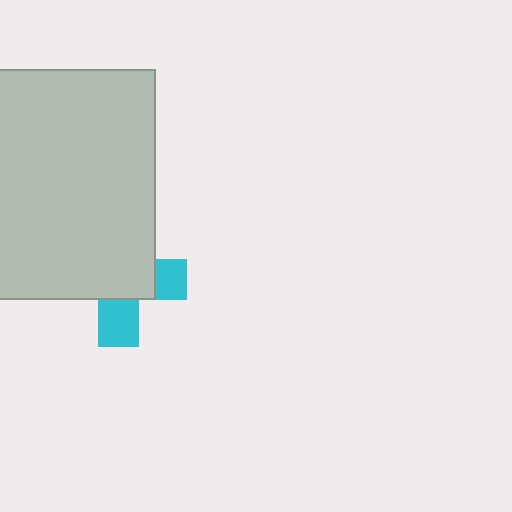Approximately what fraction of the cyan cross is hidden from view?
Roughly 65% of the cyan cross is hidden behind the light gray rectangle.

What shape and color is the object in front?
The object in front is a light gray rectangle.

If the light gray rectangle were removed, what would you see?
You would see the complete cyan cross.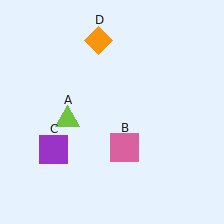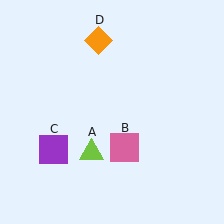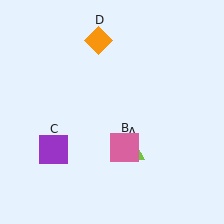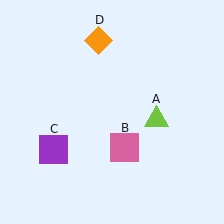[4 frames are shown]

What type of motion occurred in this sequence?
The lime triangle (object A) rotated counterclockwise around the center of the scene.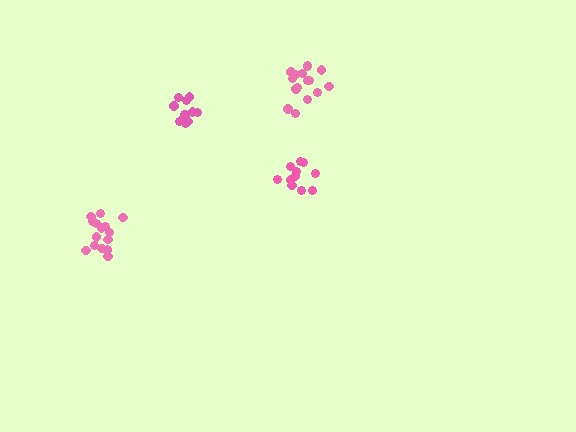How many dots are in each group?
Group 1: 11 dots, Group 2: 16 dots, Group 3: 12 dots, Group 4: 16 dots (55 total).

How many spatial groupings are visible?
There are 4 spatial groupings.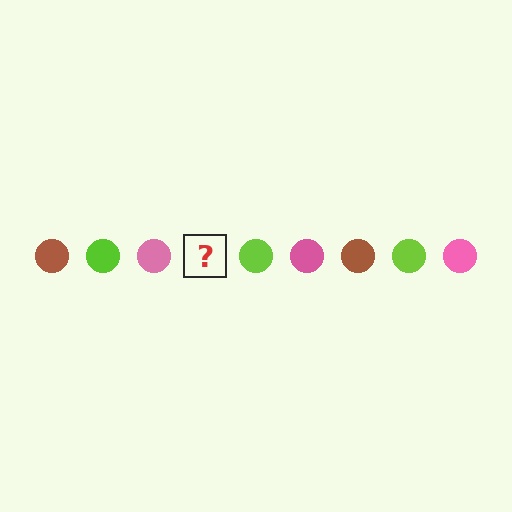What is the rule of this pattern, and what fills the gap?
The rule is that the pattern cycles through brown, lime, pink circles. The gap should be filled with a brown circle.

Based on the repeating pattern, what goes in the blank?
The blank should be a brown circle.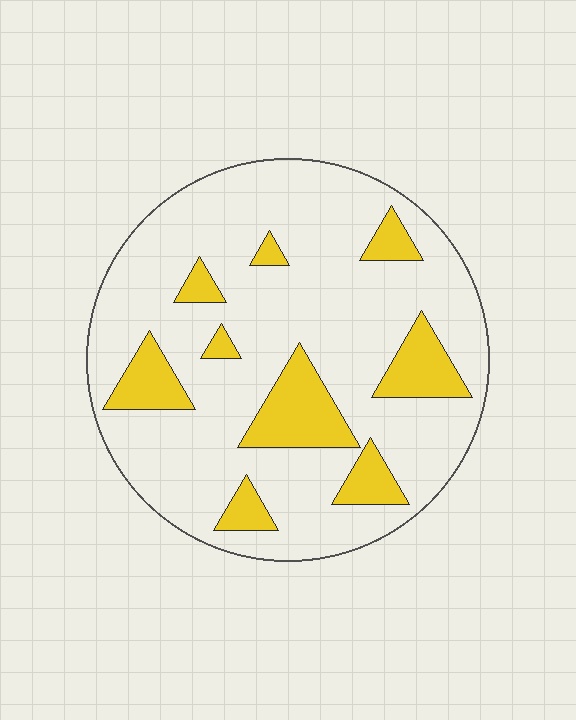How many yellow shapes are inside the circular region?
9.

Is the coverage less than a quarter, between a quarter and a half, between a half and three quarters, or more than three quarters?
Less than a quarter.